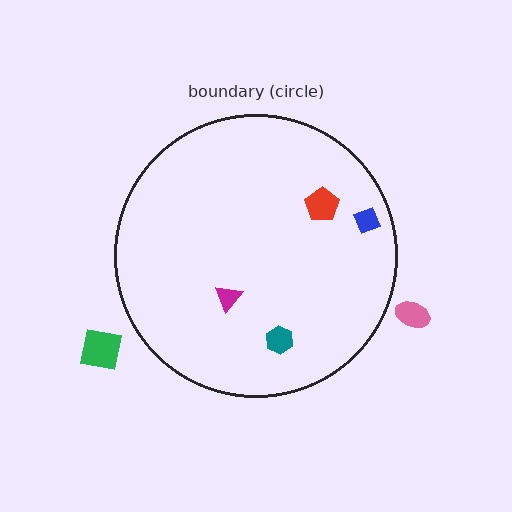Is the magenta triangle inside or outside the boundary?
Inside.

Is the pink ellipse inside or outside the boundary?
Outside.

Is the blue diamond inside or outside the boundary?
Inside.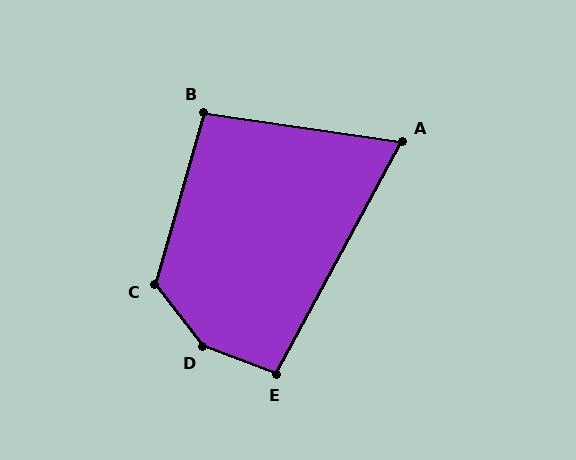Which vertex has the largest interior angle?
D, at approximately 148 degrees.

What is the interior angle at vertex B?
Approximately 98 degrees (obtuse).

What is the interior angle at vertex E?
Approximately 98 degrees (obtuse).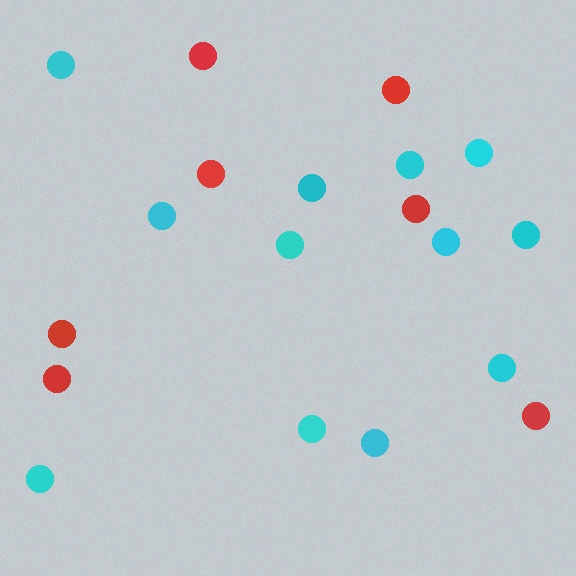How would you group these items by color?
There are 2 groups: one group of red circles (7) and one group of cyan circles (12).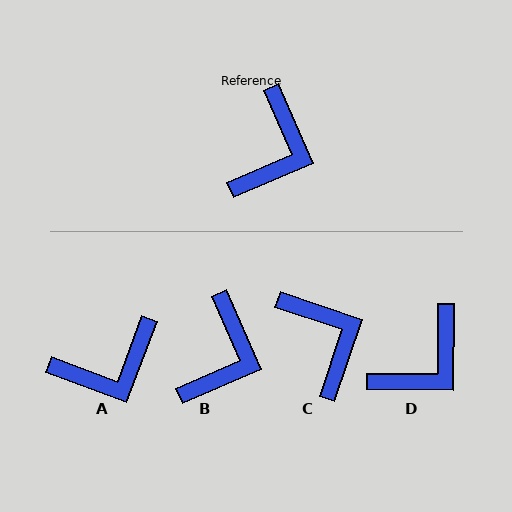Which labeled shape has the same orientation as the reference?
B.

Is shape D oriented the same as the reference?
No, it is off by about 24 degrees.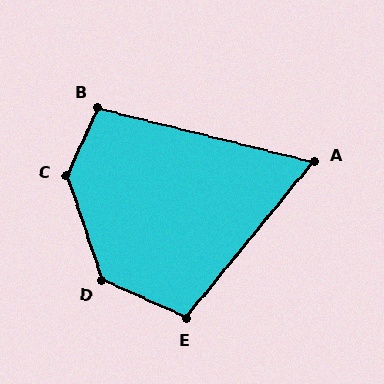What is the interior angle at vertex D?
Approximately 133 degrees (obtuse).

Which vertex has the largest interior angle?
C, at approximately 137 degrees.